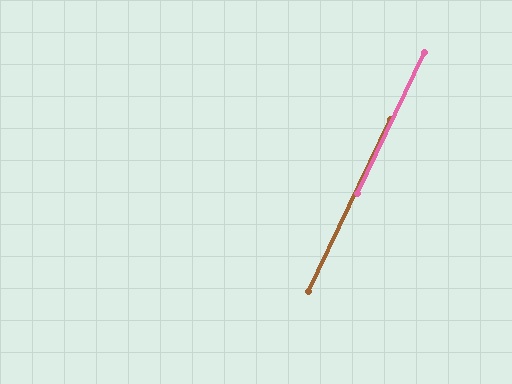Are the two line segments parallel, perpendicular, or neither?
Parallel — their directions differ by only 0.2°.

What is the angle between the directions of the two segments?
Approximately 0 degrees.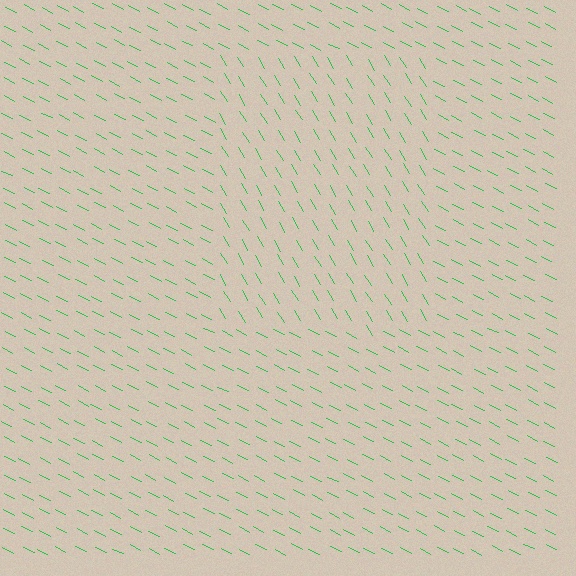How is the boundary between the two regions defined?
The boundary is defined purely by a change in line orientation (approximately 32 degrees difference). All lines are the same color and thickness.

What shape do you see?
I see a rectangle.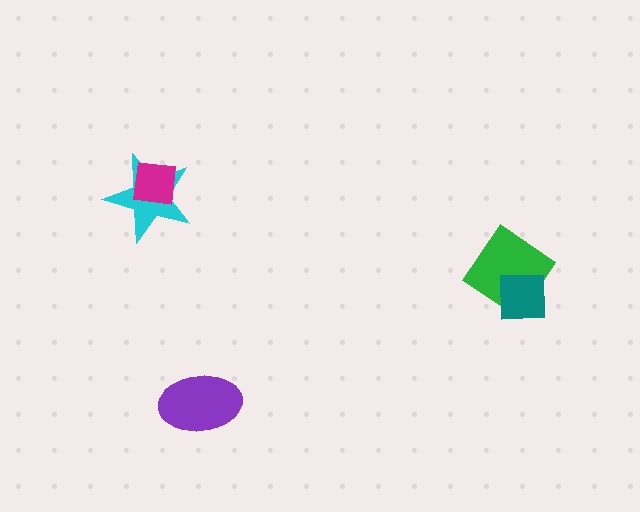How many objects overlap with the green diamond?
1 object overlaps with the green diamond.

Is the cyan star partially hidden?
Yes, it is partially covered by another shape.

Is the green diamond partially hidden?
Yes, it is partially covered by another shape.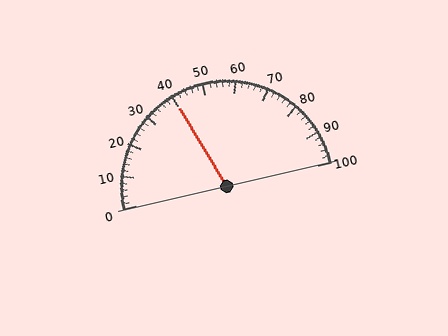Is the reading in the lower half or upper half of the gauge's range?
The reading is in the lower half of the range (0 to 100).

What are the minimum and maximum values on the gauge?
The gauge ranges from 0 to 100.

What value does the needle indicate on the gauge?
The needle indicates approximately 40.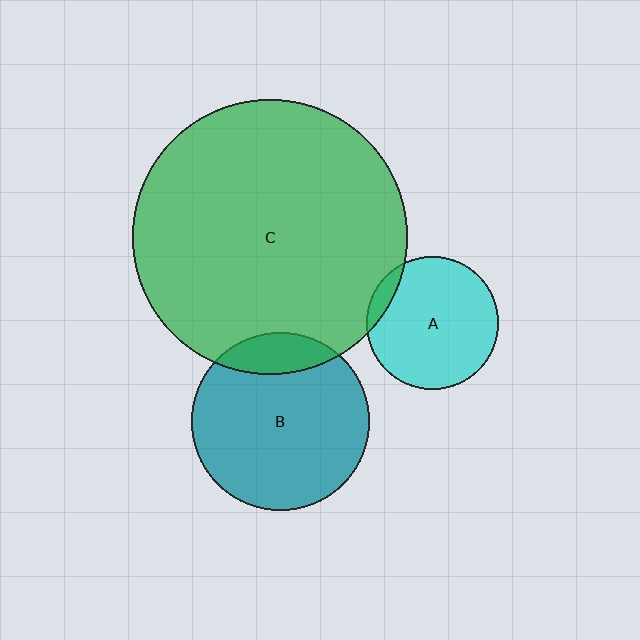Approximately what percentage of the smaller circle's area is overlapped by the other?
Approximately 10%.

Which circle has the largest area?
Circle C (green).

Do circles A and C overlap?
Yes.